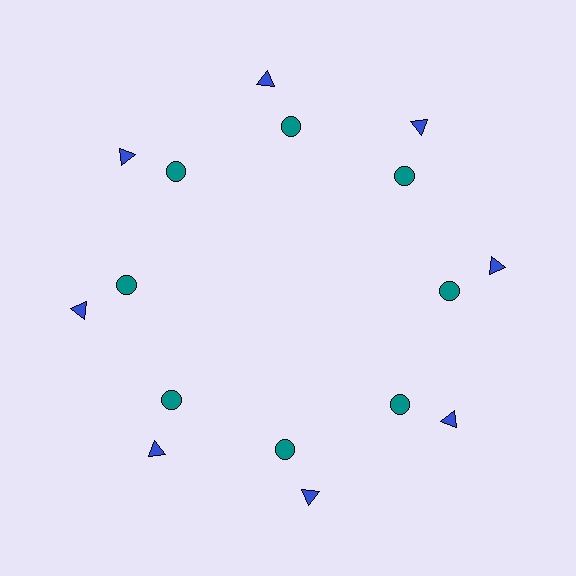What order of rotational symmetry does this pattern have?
This pattern has 8-fold rotational symmetry.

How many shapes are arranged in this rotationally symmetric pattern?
There are 16 shapes, arranged in 8 groups of 2.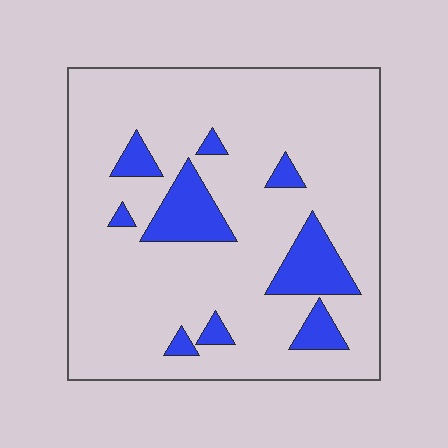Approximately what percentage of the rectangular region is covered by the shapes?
Approximately 15%.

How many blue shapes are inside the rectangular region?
9.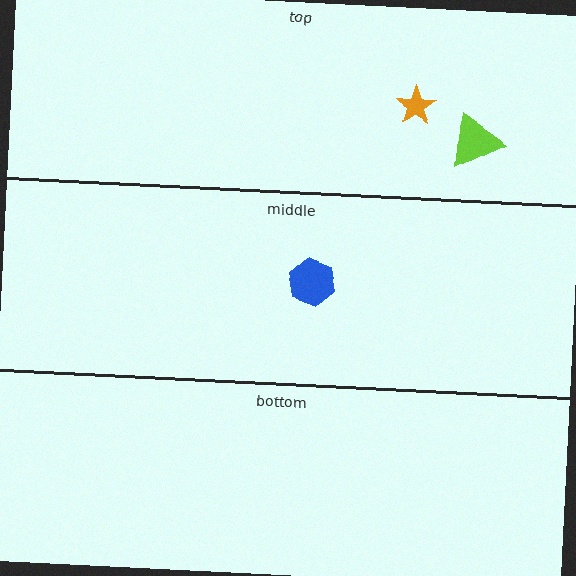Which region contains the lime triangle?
The top region.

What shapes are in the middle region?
The blue hexagon.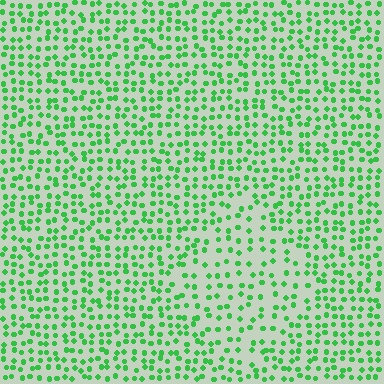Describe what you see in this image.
The image contains small green elements arranged at two different densities. A diamond-shaped region is visible where the elements are less densely packed than the surrounding area.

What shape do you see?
I see a diamond.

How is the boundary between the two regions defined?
The boundary is defined by a change in element density (approximately 1.7x ratio). All elements are the same color, size, and shape.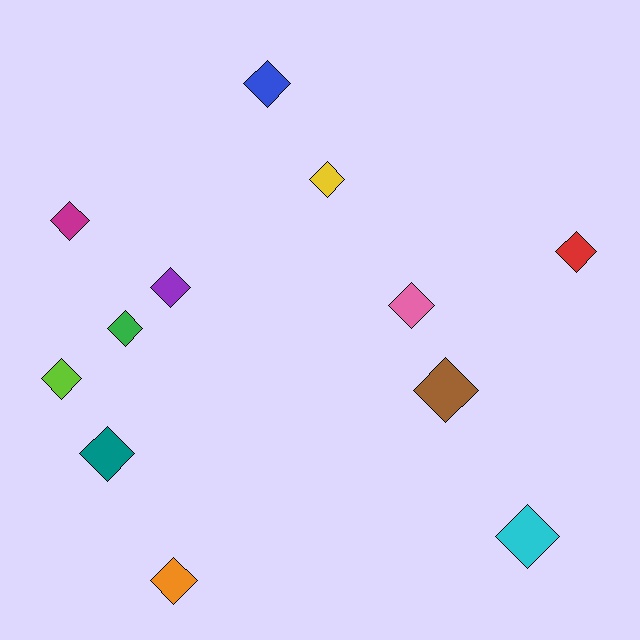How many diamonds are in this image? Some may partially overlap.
There are 12 diamonds.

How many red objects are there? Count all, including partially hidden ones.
There is 1 red object.